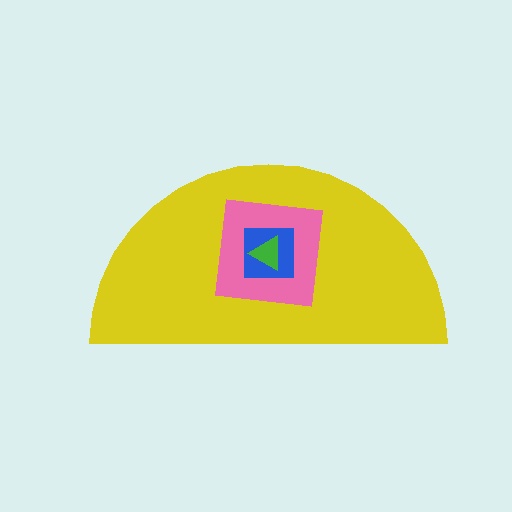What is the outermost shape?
The yellow semicircle.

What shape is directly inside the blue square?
The green triangle.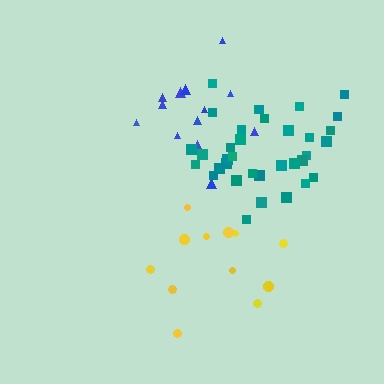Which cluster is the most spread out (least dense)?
Blue.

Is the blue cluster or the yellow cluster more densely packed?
Yellow.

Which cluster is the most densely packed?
Teal.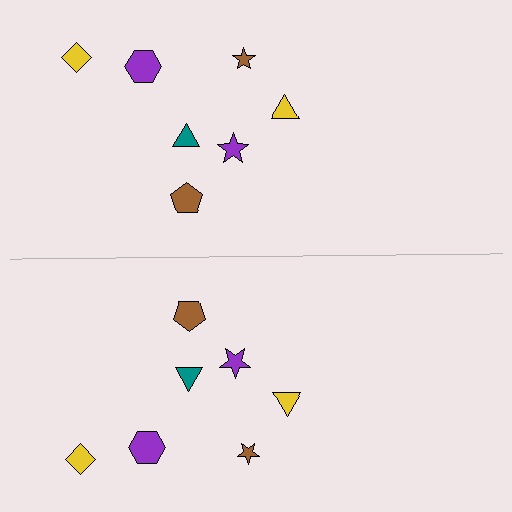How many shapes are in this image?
There are 14 shapes in this image.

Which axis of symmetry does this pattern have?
The pattern has a horizontal axis of symmetry running through the center of the image.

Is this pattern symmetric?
Yes, this pattern has bilateral (reflection) symmetry.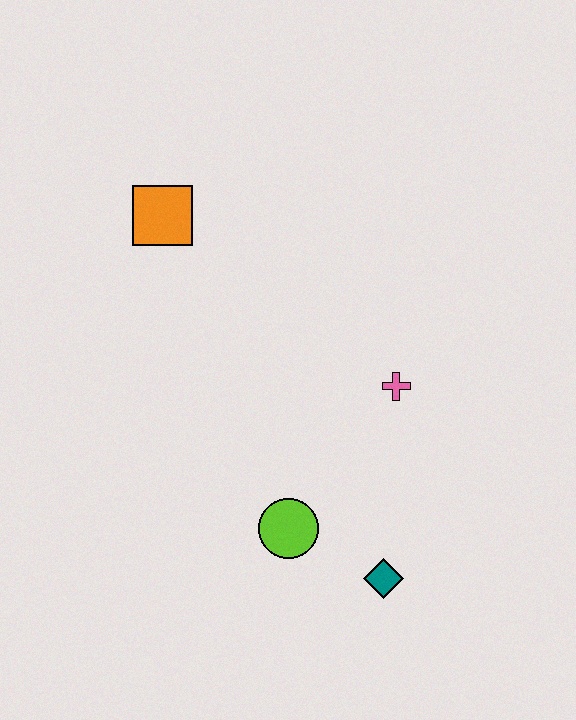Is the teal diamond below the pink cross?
Yes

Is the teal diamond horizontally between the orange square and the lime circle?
No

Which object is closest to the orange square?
The pink cross is closest to the orange square.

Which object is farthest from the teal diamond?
The orange square is farthest from the teal diamond.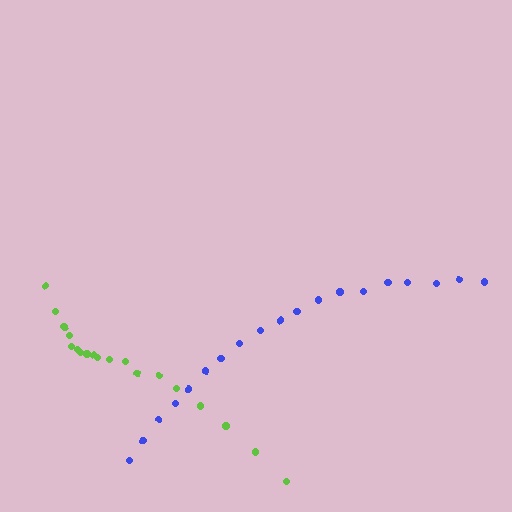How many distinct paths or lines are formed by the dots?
There are 2 distinct paths.